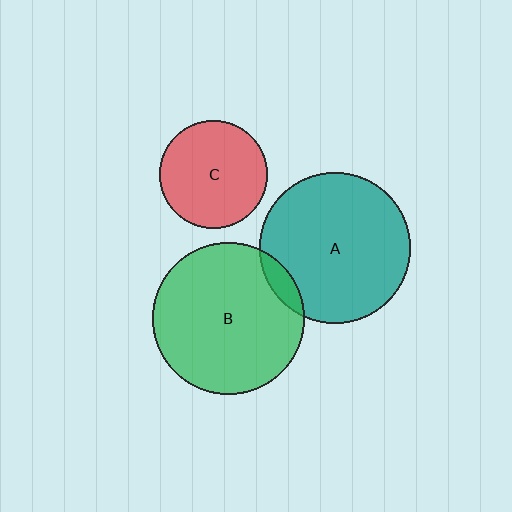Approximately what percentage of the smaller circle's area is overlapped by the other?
Approximately 5%.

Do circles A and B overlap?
Yes.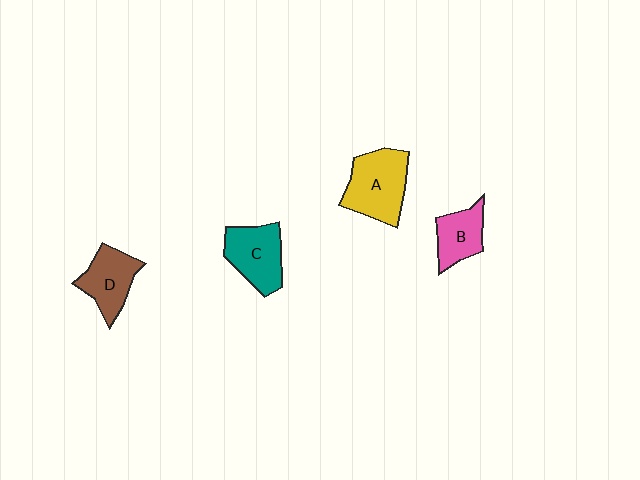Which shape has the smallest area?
Shape B (pink).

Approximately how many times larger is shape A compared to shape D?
Approximately 1.3 times.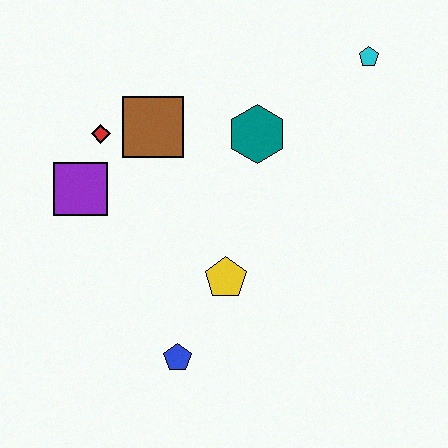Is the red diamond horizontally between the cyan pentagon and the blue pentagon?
No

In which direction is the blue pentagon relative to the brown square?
The blue pentagon is below the brown square.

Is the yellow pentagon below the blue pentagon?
No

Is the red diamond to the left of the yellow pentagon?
Yes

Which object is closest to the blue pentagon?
The yellow pentagon is closest to the blue pentagon.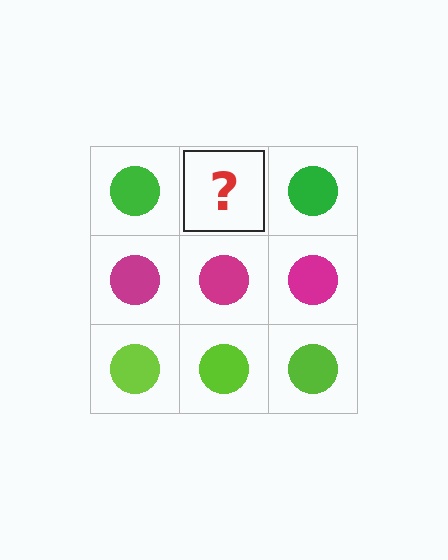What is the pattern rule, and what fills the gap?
The rule is that each row has a consistent color. The gap should be filled with a green circle.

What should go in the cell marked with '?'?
The missing cell should contain a green circle.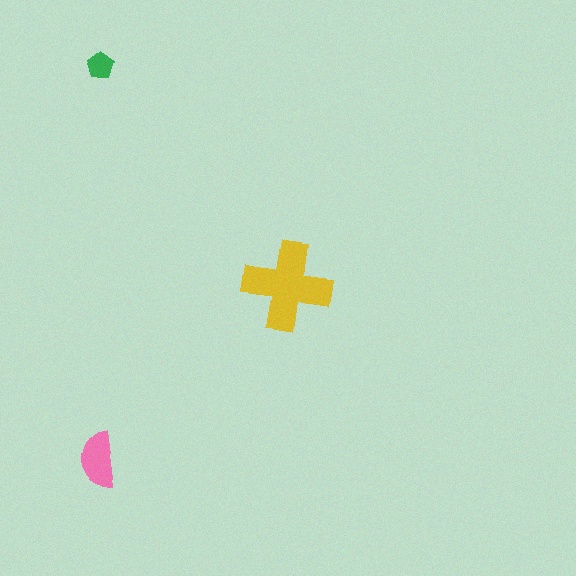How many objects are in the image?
There are 3 objects in the image.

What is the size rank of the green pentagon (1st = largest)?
3rd.